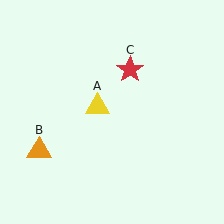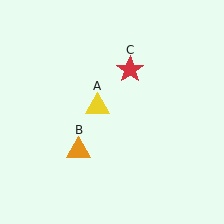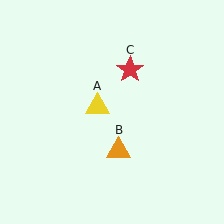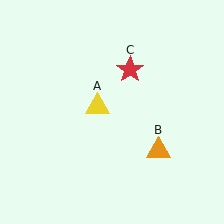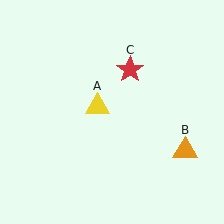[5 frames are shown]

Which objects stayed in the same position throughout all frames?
Yellow triangle (object A) and red star (object C) remained stationary.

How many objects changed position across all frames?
1 object changed position: orange triangle (object B).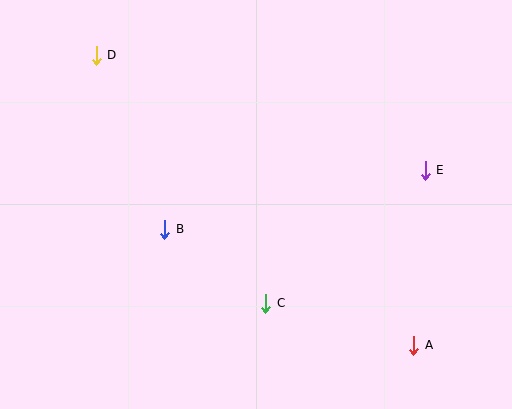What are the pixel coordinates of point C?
Point C is at (266, 303).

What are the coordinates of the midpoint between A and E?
The midpoint between A and E is at (419, 258).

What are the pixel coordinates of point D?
Point D is at (96, 55).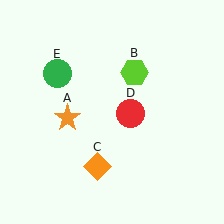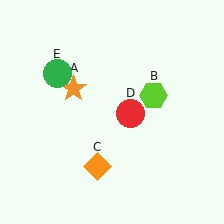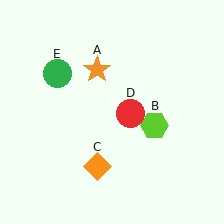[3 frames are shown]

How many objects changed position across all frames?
2 objects changed position: orange star (object A), lime hexagon (object B).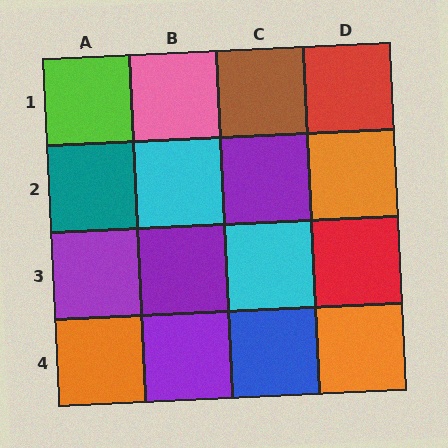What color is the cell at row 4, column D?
Orange.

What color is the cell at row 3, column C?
Cyan.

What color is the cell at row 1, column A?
Lime.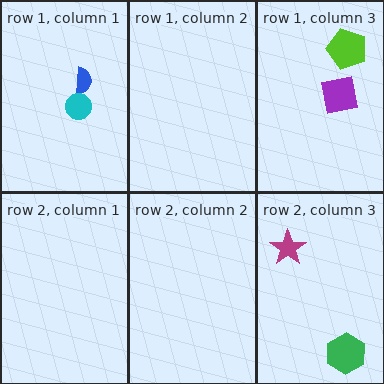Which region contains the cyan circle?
The row 1, column 1 region.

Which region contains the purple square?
The row 1, column 3 region.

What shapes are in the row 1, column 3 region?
The purple square, the lime pentagon.